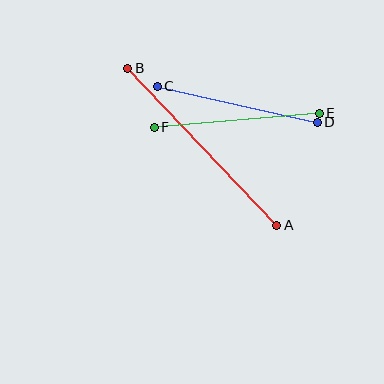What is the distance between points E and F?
The distance is approximately 166 pixels.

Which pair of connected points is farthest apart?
Points A and B are farthest apart.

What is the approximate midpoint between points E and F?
The midpoint is at approximately (237, 120) pixels.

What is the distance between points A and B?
The distance is approximately 216 pixels.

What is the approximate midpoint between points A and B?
The midpoint is at approximately (202, 147) pixels.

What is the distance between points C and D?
The distance is approximately 164 pixels.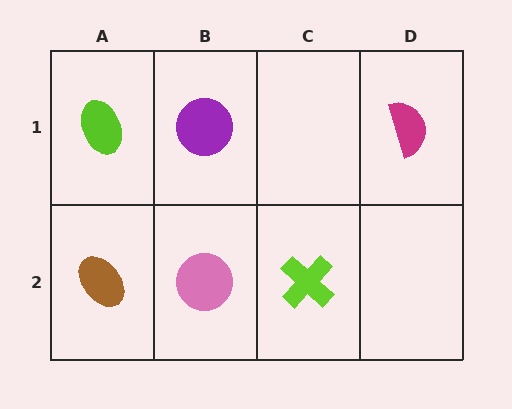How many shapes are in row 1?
3 shapes.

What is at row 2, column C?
A lime cross.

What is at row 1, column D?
A magenta semicircle.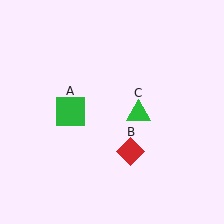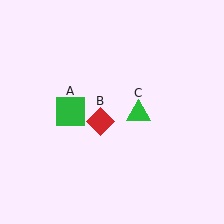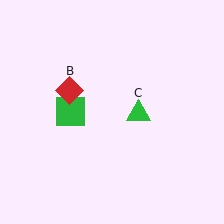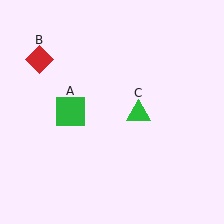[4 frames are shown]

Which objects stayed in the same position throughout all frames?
Green square (object A) and green triangle (object C) remained stationary.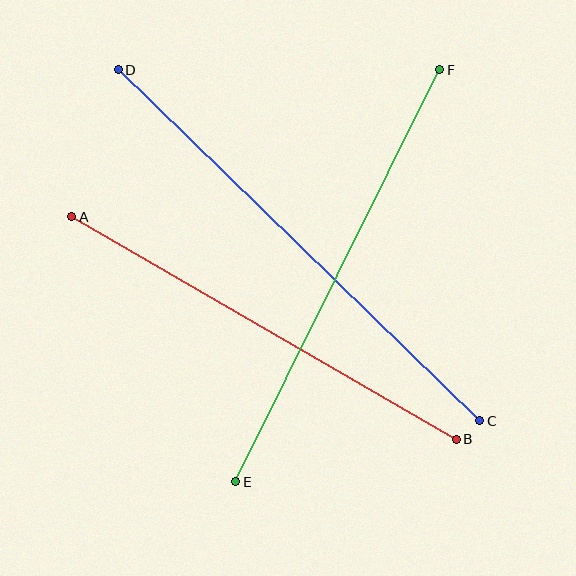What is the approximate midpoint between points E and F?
The midpoint is at approximately (338, 276) pixels.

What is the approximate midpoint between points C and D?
The midpoint is at approximately (299, 245) pixels.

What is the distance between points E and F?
The distance is approximately 460 pixels.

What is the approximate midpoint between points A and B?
The midpoint is at approximately (264, 328) pixels.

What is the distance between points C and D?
The distance is approximately 504 pixels.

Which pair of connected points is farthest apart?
Points C and D are farthest apart.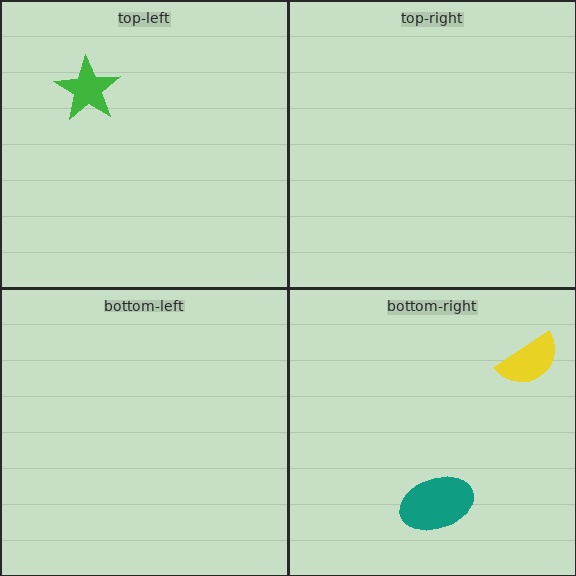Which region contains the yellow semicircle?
The bottom-right region.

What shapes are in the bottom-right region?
The yellow semicircle, the teal ellipse.